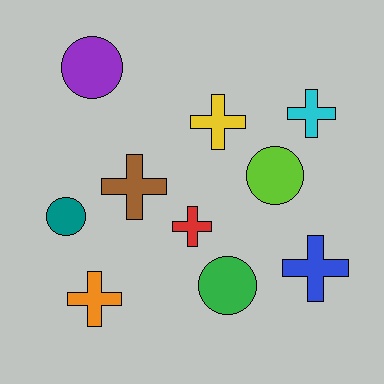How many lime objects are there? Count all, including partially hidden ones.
There is 1 lime object.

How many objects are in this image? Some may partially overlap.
There are 10 objects.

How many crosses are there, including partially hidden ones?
There are 6 crosses.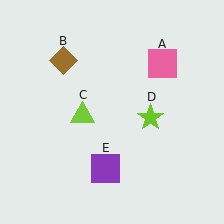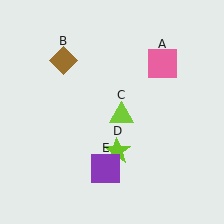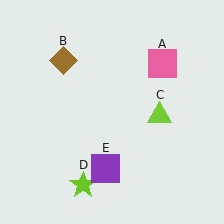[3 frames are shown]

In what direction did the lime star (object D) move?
The lime star (object D) moved down and to the left.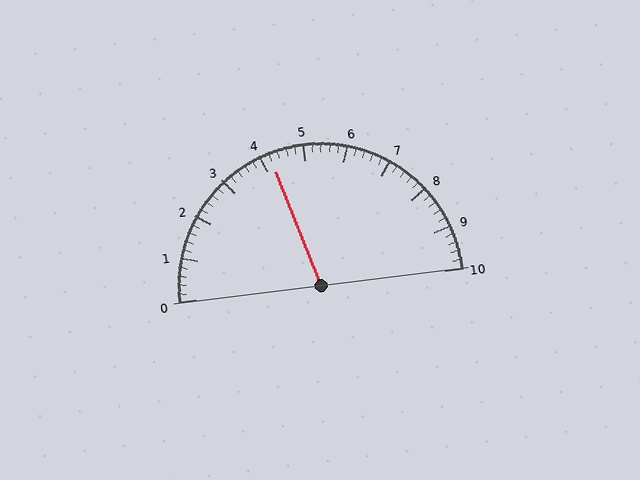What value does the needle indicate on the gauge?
The needle indicates approximately 4.2.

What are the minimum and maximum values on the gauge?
The gauge ranges from 0 to 10.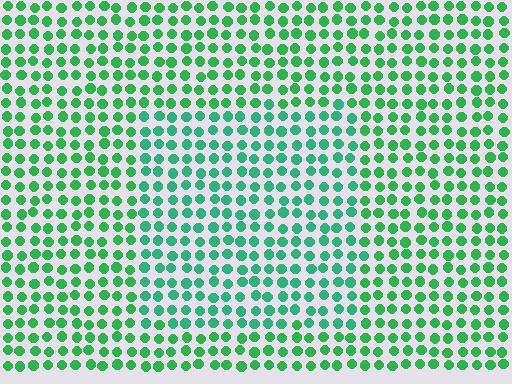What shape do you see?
I see a rectangle.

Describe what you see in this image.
The image is filled with small green elements in a uniform arrangement. A rectangle-shaped region is visible where the elements are tinted to a slightly different hue, forming a subtle color boundary.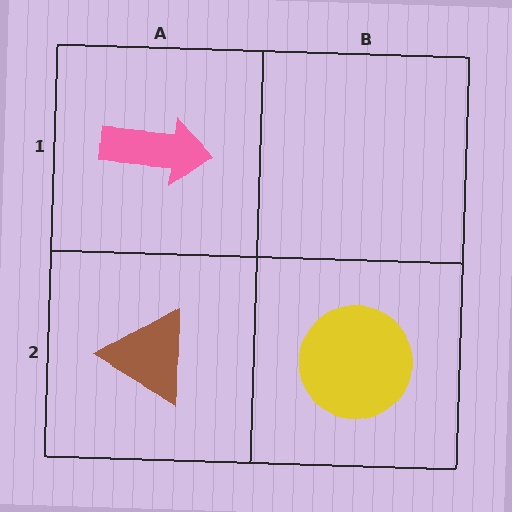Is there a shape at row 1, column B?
No, that cell is empty.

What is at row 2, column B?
A yellow circle.